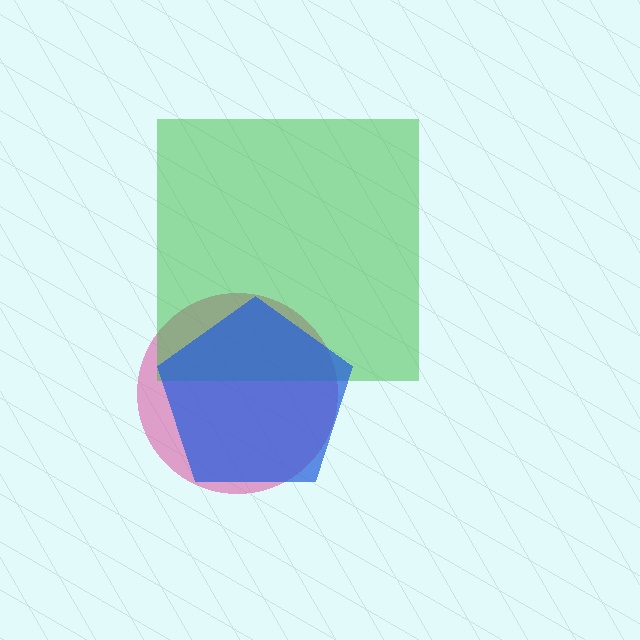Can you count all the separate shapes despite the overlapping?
Yes, there are 3 separate shapes.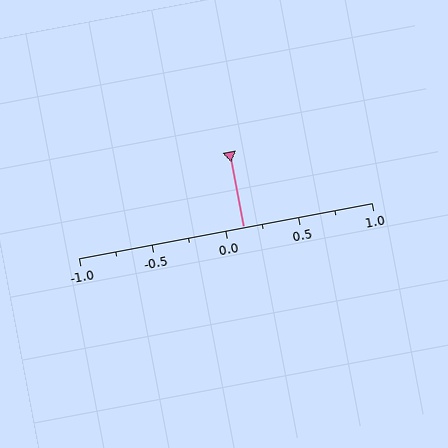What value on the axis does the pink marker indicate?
The marker indicates approximately 0.12.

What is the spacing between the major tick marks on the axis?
The major ticks are spaced 0.5 apart.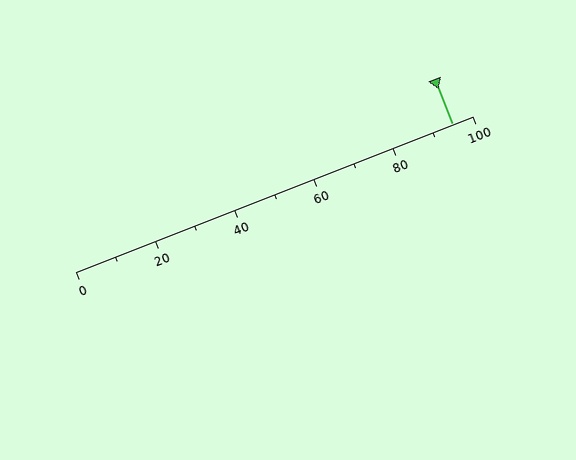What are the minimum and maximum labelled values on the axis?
The axis runs from 0 to 100.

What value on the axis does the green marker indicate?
The marker indicates approximately 95.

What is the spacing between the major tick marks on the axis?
The major ticks are spaced 20 apart.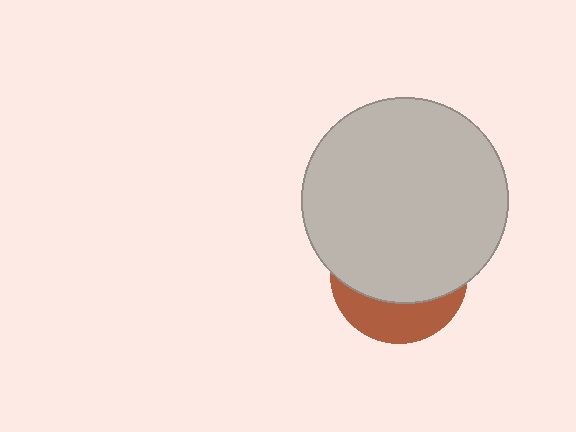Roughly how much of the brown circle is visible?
A small part of it is visible (roughly 31%).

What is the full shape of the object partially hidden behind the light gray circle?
The partially hidden object is a brown circle.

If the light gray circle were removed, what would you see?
You would see the complete brown circle.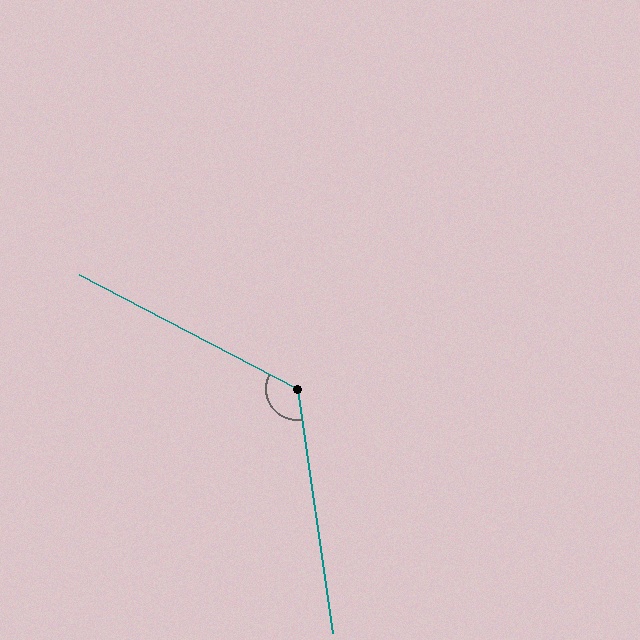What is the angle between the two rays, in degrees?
Approximately 126 degrees.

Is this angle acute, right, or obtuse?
It is obtuse.